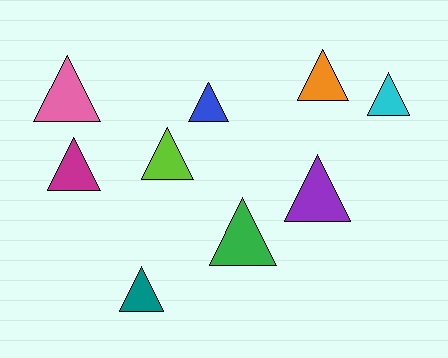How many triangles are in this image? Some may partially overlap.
There are 9 triangles.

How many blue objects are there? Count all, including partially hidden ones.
There is 1 blue object.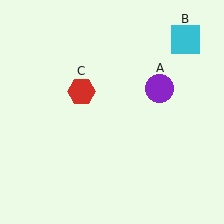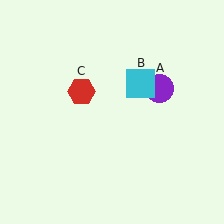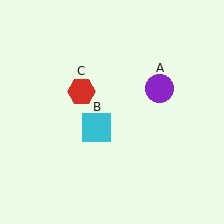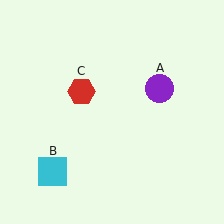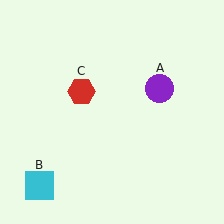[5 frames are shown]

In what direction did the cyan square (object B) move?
The cyan square (object B) moved down and to the left.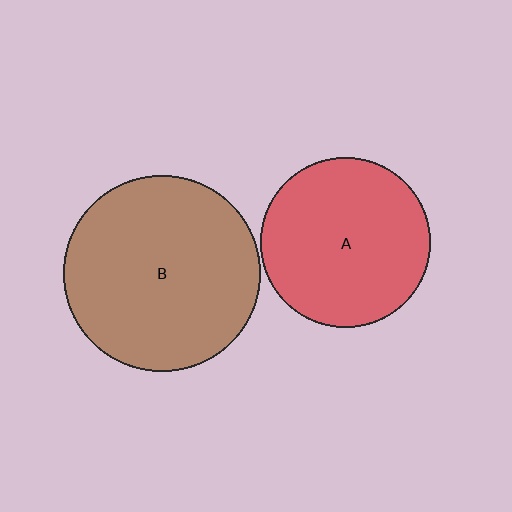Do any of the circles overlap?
No, none of the circles overlap.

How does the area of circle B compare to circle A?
Approximately 1.3 times.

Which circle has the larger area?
Circle B (brown).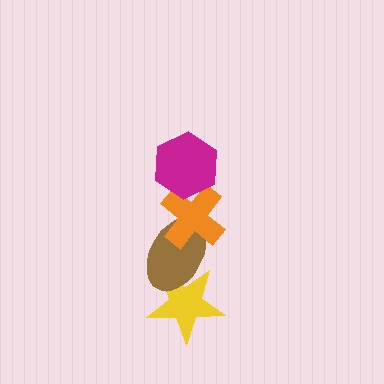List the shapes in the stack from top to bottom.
From top to bottom: the magenta hexagon, the orange cross, the brown ellipse, the yellow star.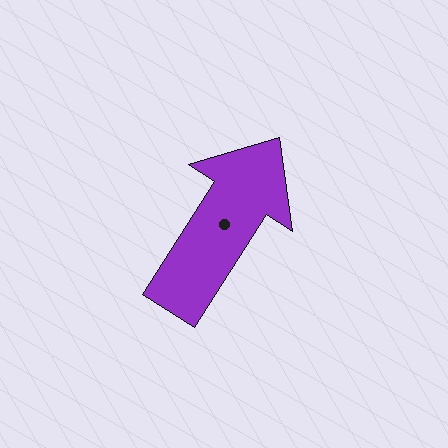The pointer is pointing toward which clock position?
Roughly 1 o'clock.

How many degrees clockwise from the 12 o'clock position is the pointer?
Approximately 32 degrees.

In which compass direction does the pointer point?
Northeast.